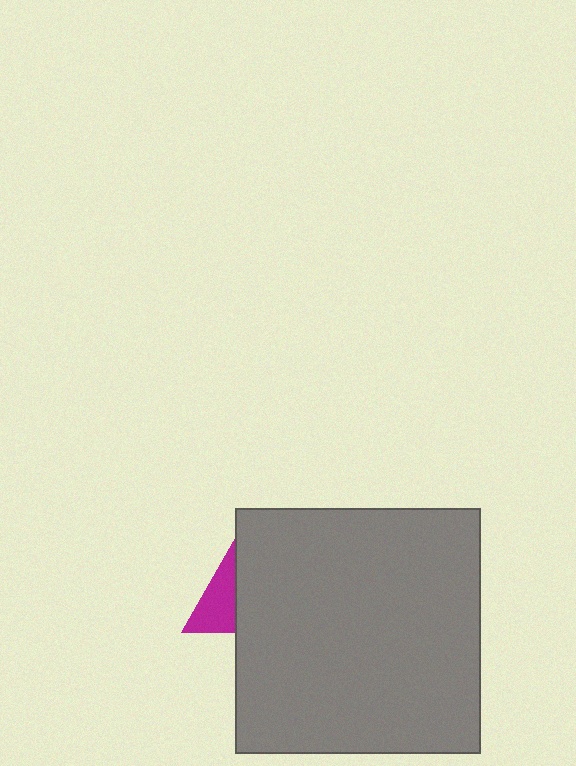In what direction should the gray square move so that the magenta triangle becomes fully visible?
The gray square should move right. That is the shortest direction to clear the overlap and leave the magenta triangle fully visible.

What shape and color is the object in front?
The object in front is a gray square.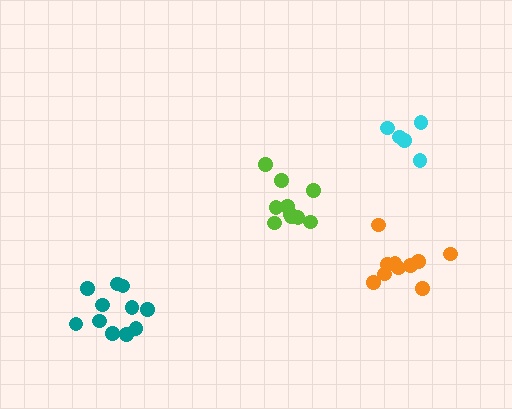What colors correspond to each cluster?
The clusters are colored: orange, lime, cyan, teal.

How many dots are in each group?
Group 1: 10 dots, Group 2: 10 dots, Group 3: 5 dots, Group 4: 11 dots (36 total).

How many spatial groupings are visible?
There are 4 spatial groupings.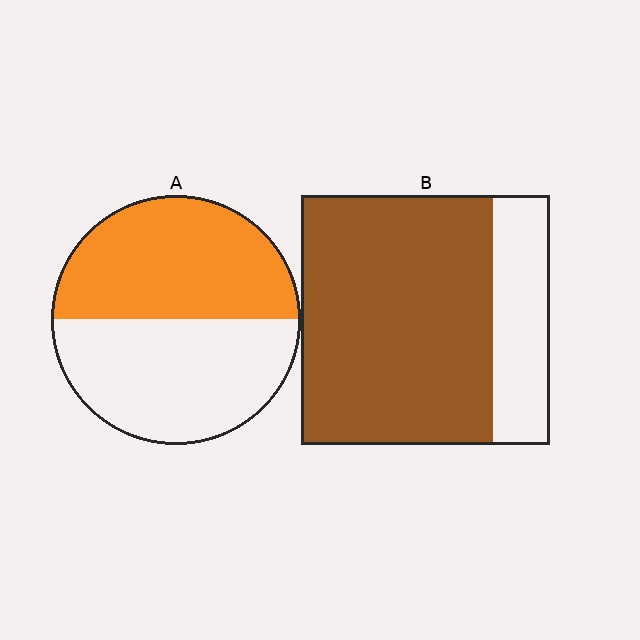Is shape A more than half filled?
Roughly half.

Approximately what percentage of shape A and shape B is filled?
A is approximately 50% and B is approximately 75%.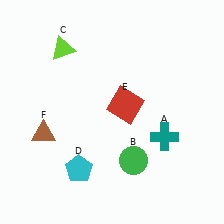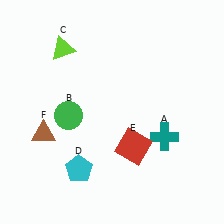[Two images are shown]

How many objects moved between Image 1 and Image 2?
2 objects moved between the two images.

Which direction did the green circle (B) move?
The green circle (B) moved left.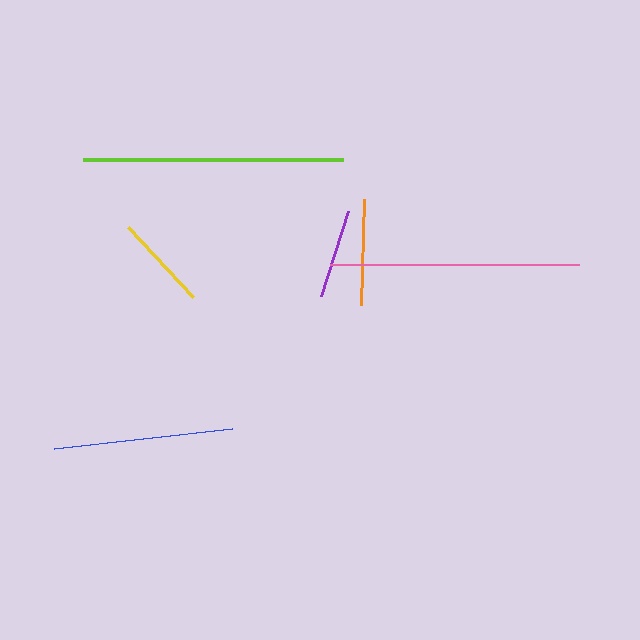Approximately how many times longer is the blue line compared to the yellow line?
The blue line is approximately 1.9 times the length of the yellow line.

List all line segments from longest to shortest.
From longest to shortest: lime, pink, blue, orange, yellow, purple.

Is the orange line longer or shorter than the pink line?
The pink line is longer than the orange line.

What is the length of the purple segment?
The purple segment is approximately 89 pixels long.